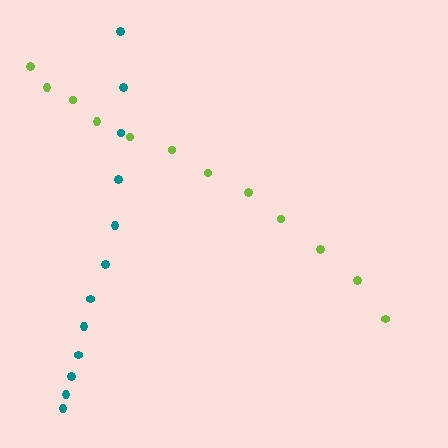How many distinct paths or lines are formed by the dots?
There are 2 distinct paths.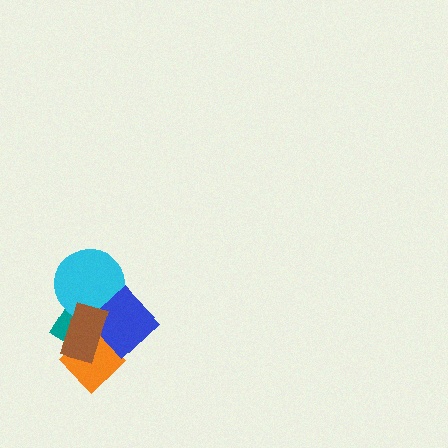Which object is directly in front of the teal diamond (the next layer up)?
The cyan circle is directly in front of the teal diamond.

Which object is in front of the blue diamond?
The brown rectangle is in front of the blue diamond.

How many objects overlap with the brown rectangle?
4 objects overlap with the brown rectangle.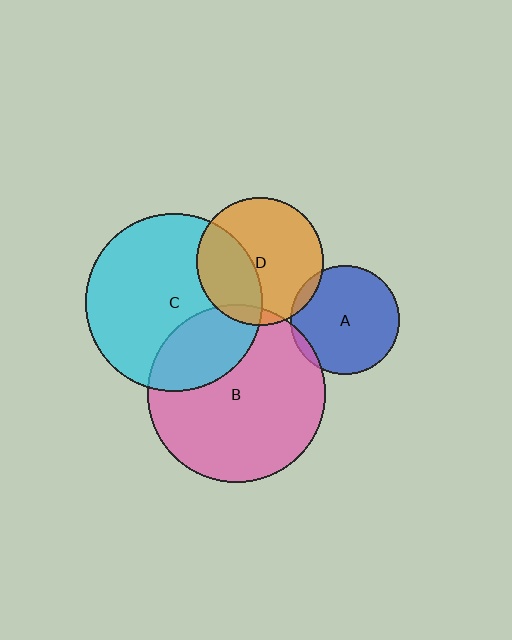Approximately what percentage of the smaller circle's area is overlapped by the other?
Approximately 5%.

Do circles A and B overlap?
Yes.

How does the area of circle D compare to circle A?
Approximately 1.4 times.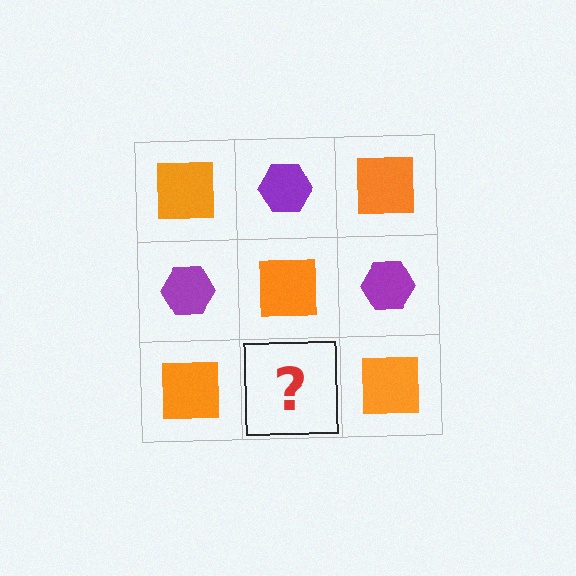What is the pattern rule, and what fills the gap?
The rule is that it alternates orange square and purple hexagon in a checkerboard pattern. The gap should be filled with a purple hexagon.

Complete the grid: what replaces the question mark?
The question mark should be replaced with a purple hexagon.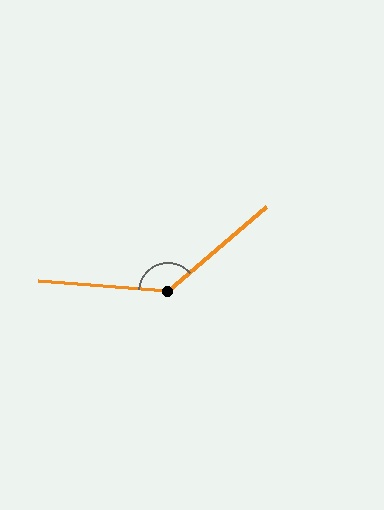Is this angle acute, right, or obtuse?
It is obtuse.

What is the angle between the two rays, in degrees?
Approximately 134 degrees.